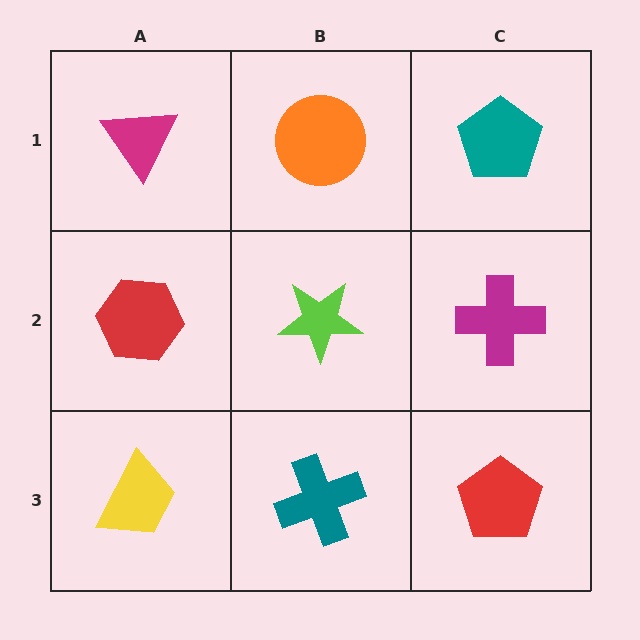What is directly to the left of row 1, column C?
An orange circle.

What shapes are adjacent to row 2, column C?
A teal pentagon (row 1, column C), a red pentagon (row 3, column C), a lime star (row 2, column B).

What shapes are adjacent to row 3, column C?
A magenta cross (row 2, column C), a teal cross (row 3, column B).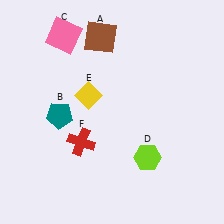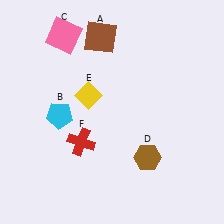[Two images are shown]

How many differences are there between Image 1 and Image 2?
There are 2 differences between the two images.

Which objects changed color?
B changed from teal to cyan. D changed from lime to brown.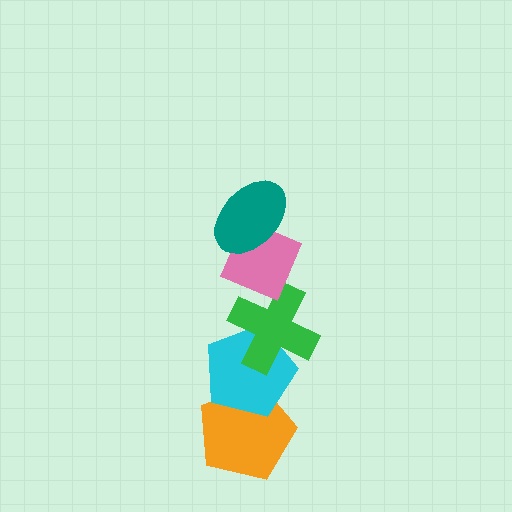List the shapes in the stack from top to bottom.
From top to bottom: the teal ellipse, the pink diamond, the green cross, the cyan pentagon, the orange pentagon.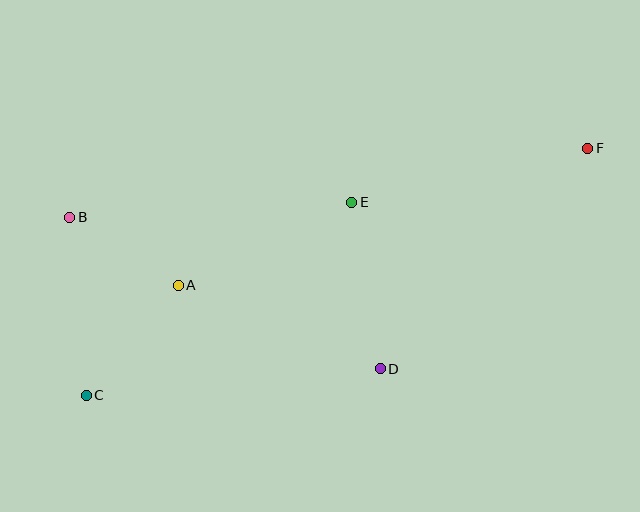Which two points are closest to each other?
Points A and B are closest to each other.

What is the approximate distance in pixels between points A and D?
The distance between A and D is approximately 219 pixels.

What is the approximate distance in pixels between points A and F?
The distance between A and F is approximately 432 pixels.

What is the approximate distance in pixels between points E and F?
The distance between E and F is approximately 242 pixels.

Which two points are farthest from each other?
Points C and F are farthest from each other.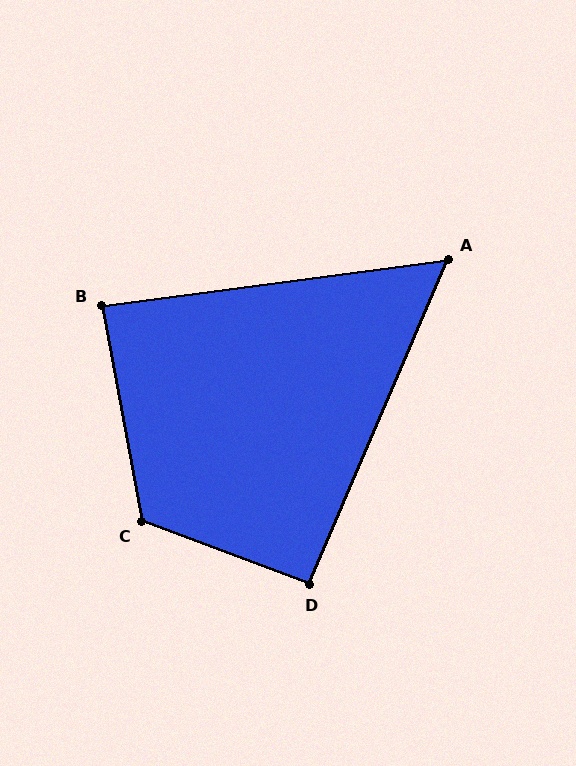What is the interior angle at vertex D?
Approximately 93 degrees (approximately right).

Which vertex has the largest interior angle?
C, at approximately 121 degrees.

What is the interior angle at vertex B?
Approximately 87 degrees (approximately right).